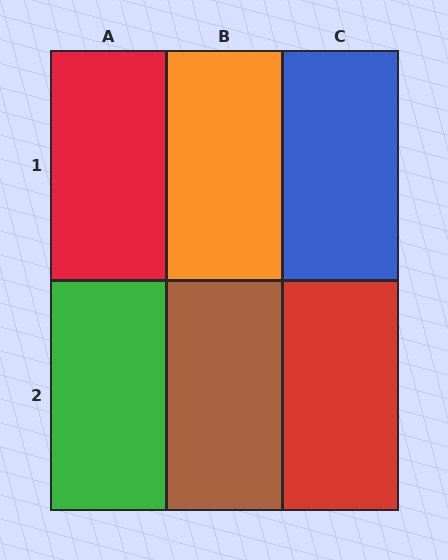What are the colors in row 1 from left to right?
Red, orange, blue.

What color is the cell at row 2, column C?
Red.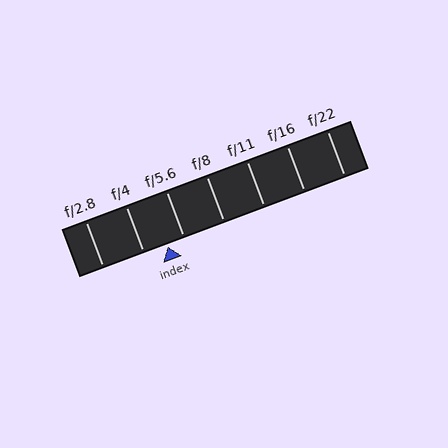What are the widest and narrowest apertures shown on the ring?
The widest aperture shown is f/2.8 and the narrowest is f/22.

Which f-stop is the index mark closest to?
The index mark is closest to f/5.6.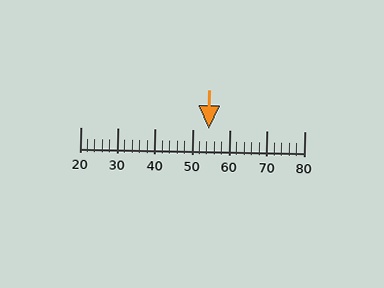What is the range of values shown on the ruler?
The ruler shows values from 20 to 80.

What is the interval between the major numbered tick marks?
The major tick marks are spaced 10 units apart.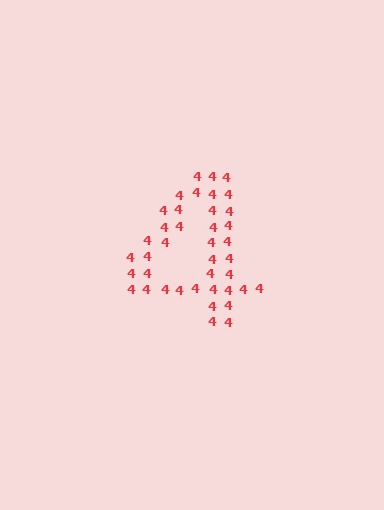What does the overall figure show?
The overall figure shows the digit 4.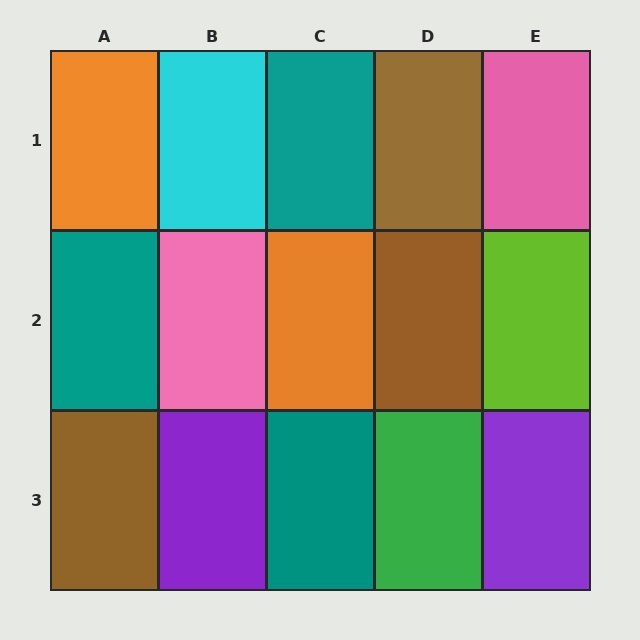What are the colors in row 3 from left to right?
Brown, purple, teal, green, purple.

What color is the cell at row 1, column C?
Teal.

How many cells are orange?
2 cells are orange.